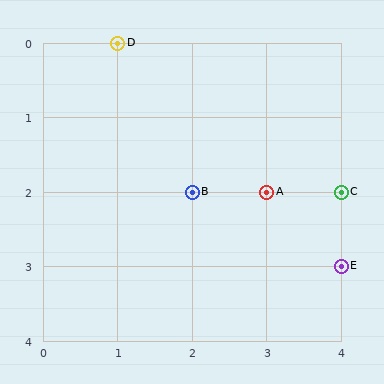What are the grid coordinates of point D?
Point D is at grid coordinates (1, 0).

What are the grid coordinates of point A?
Point A is at grid coordinates (3, 2).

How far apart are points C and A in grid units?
Points C and A are 1 column apart.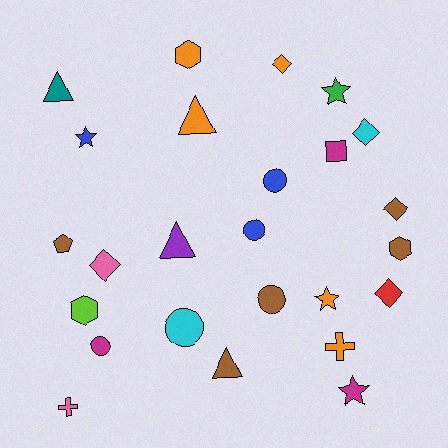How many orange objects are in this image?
There are 5 orange objects.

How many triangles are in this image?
There are 4 triangles.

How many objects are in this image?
There are 25 objects.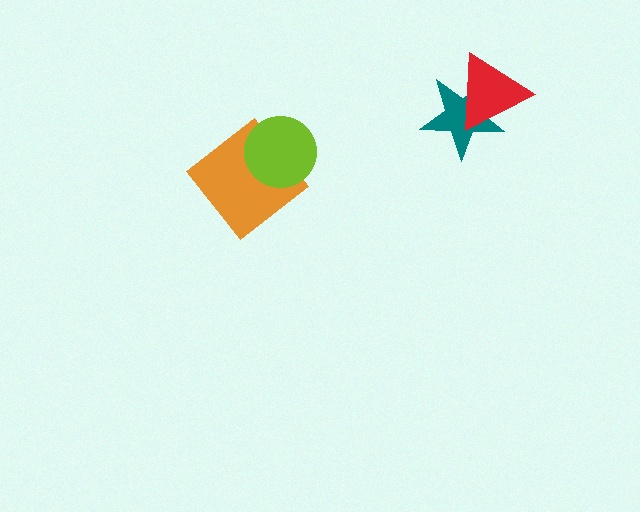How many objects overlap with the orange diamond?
1 object overlaps with the orange diamond.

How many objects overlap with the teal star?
1 object overlaps with the teal star.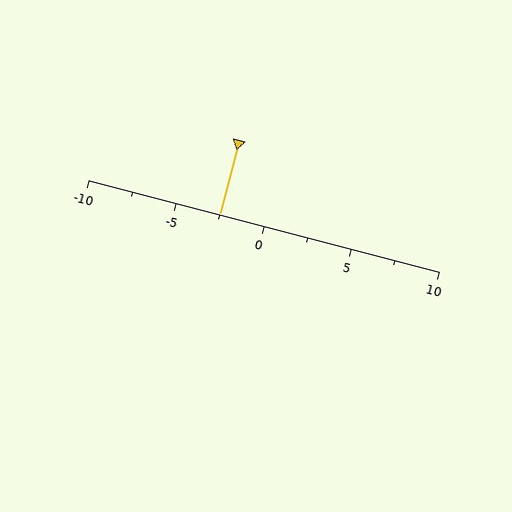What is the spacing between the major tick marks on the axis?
The major ticks are spaced 5 apart.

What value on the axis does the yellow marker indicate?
The marker indicates approximately -2.5.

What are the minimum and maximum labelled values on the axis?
The axis runs from -10 to 10.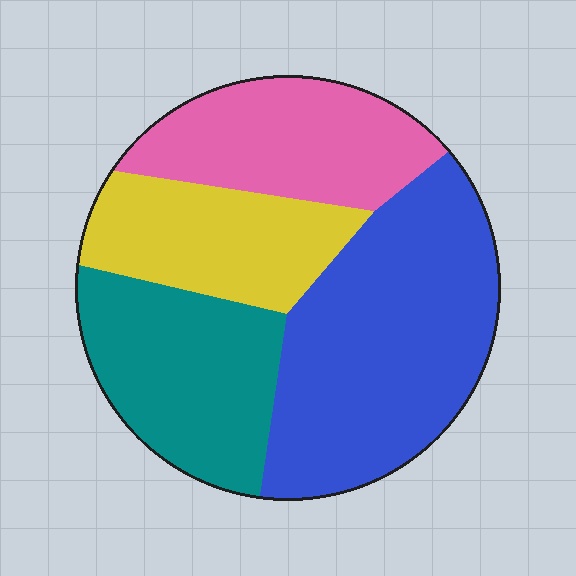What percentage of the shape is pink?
Pink takes up about one fifth (1/5) of the shape.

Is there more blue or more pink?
Blue.